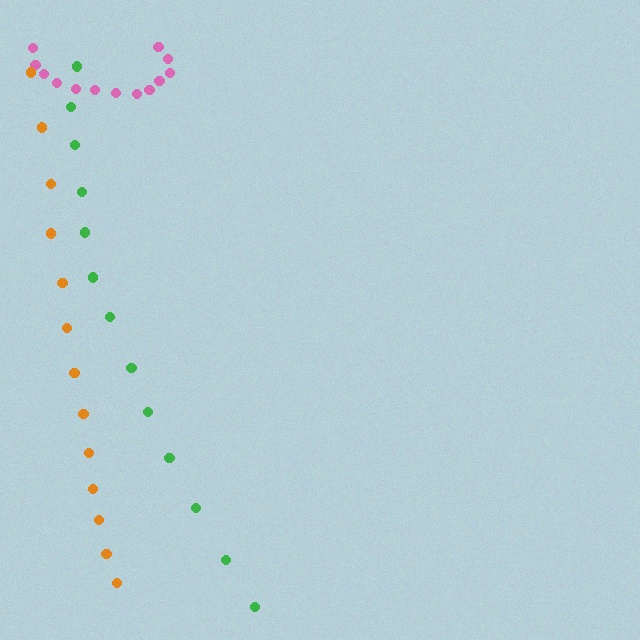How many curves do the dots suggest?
There are 3 distinct paths.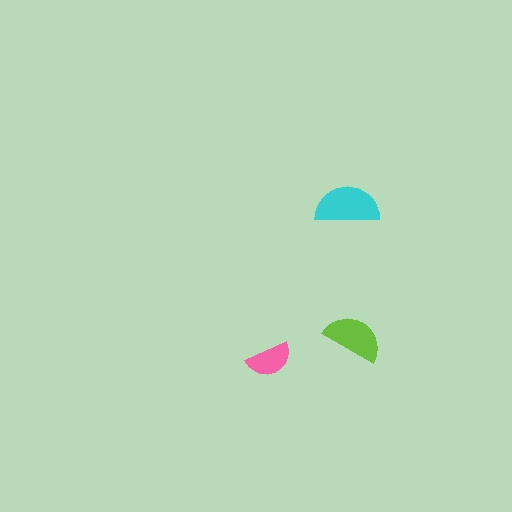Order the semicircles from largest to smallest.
the cyan one, the lime one, the pink one.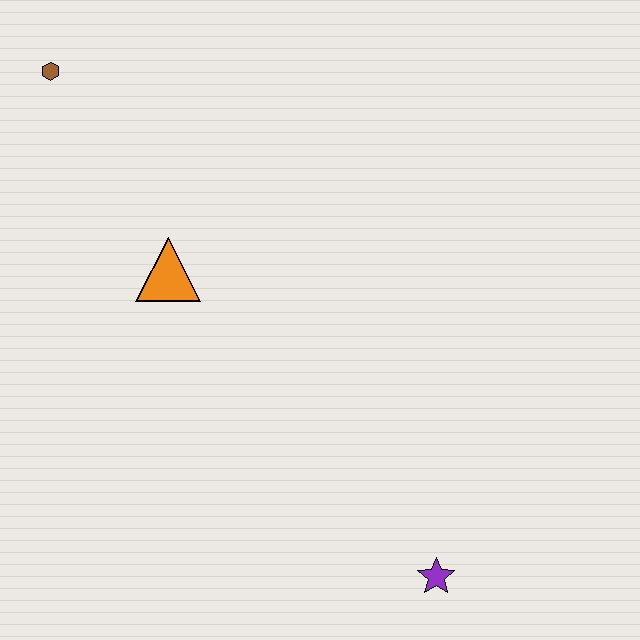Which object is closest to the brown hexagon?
The orange triangle is closest to the brown hexagon.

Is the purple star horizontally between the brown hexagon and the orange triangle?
No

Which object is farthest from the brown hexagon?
The purple star is farthest from the brown hexagon.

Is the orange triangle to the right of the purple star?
No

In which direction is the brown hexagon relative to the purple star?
The brown hexagon is above the purple star.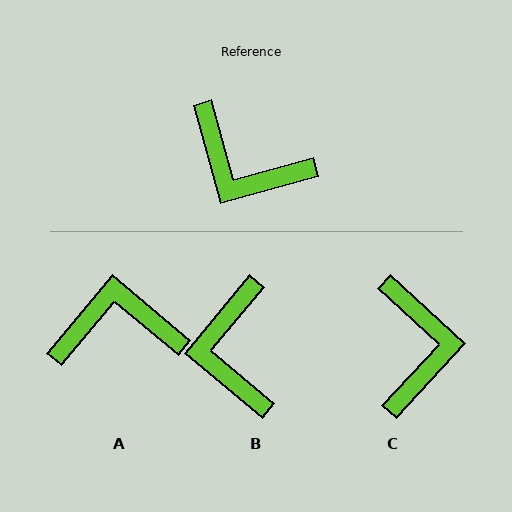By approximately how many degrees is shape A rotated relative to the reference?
Approximately 145 degrees clockwise.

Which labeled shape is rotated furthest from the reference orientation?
A, about 145 degrees away.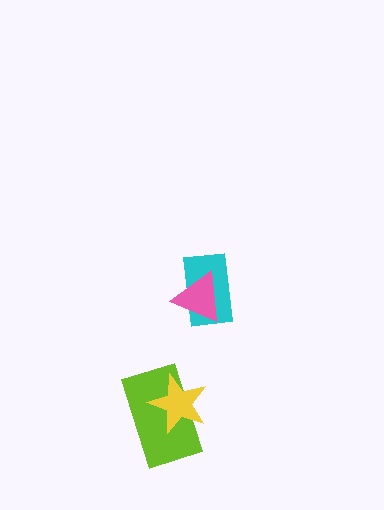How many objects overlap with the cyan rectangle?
1 object overlaps with the cyan rectangle.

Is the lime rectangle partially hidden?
Yes, it is partially covered by another shape.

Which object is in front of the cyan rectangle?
The pink triangle is in front of the cyan rectangle.